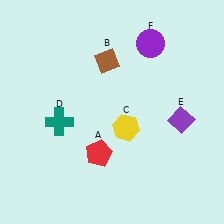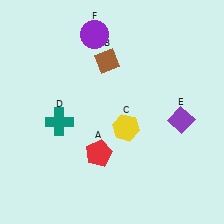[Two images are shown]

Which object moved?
The purple circle (F) moved left.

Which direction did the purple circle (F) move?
The purple circle (F) moved left.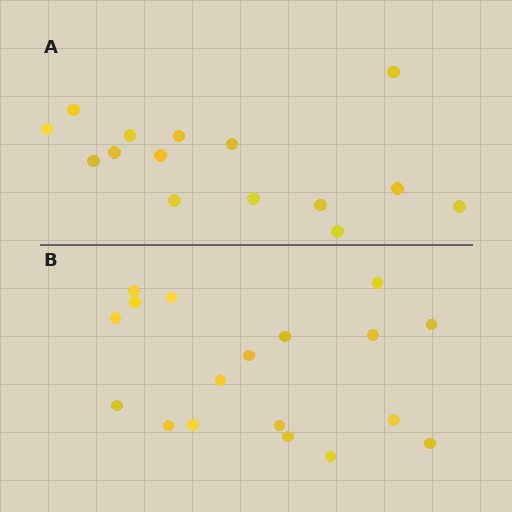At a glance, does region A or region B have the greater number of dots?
Region B (the bottom region) has more dots.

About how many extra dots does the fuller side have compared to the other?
Region B has just a few more — roughly 2 or 3 more dots than region A.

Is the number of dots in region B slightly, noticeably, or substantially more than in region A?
Region B has only slightly more — the two regions are fairly close. The ratio is roughly 1.2 to 1.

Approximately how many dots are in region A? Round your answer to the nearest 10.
About 20 dots. (The exact count is 15, which rounds to 20.)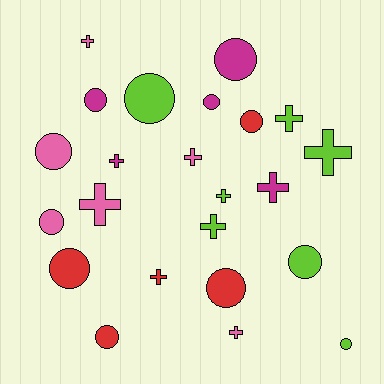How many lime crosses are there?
There are 4 lime crosses.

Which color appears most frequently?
Lime, with 7 objects.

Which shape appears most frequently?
Circle, with 12 objects.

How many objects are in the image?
There are 23 objects.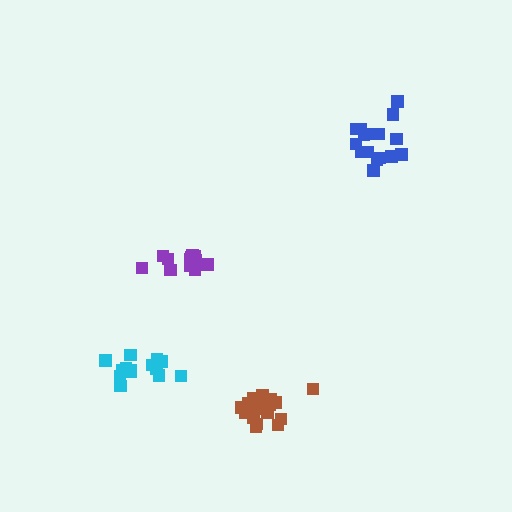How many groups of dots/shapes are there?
There are 4 groups.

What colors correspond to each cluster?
The clusters are colored: blue, purple, cyan, brown.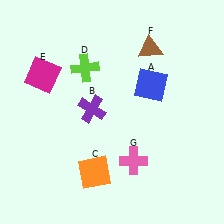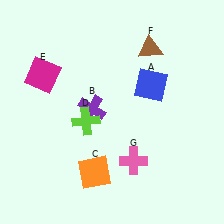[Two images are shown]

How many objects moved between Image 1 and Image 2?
1 object moved between the two images.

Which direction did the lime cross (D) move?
The lime cross (D) moved down.